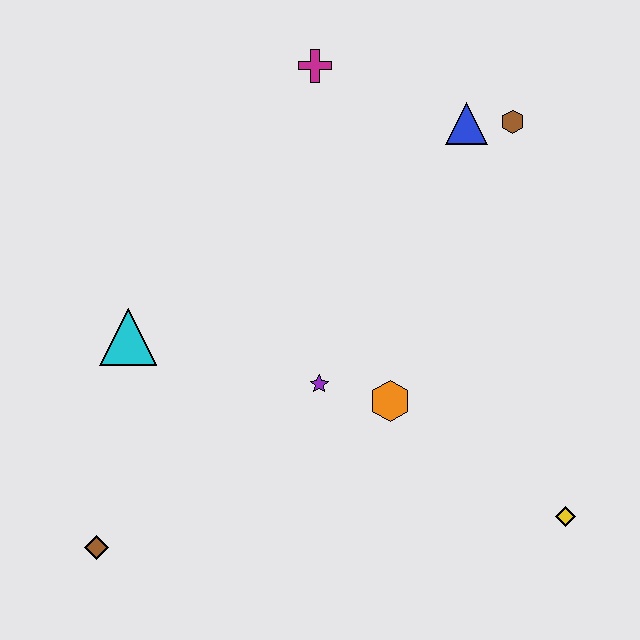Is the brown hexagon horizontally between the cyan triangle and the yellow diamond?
Yes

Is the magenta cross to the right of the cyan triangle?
Yes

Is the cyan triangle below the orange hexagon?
No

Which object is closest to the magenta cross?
The blue triangle is closest to the magenta cross.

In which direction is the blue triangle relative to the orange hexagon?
The blue triangle is above the orange hexagon.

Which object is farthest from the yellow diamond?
The magenta cross is farthest from the yellow diamond.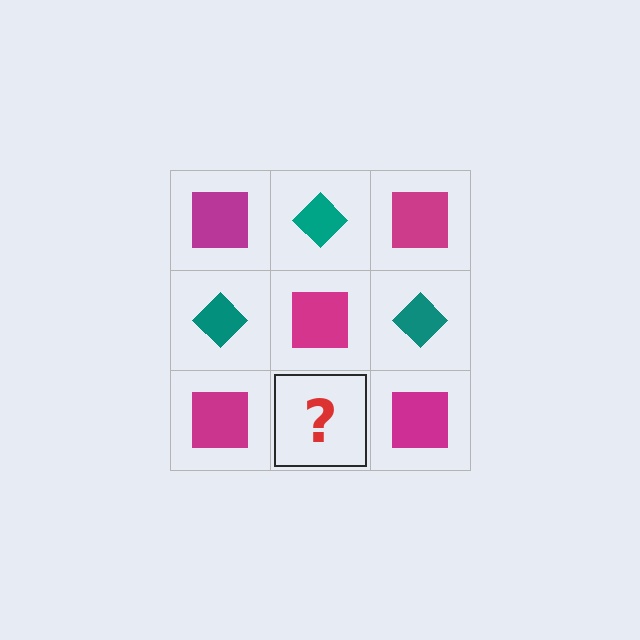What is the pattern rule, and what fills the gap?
The rule is that it alternates magenta square and teal diamond in a checkerboard pattern. The gap should be filled with a teal diamond.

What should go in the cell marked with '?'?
The missing cell should contain a teal diamond.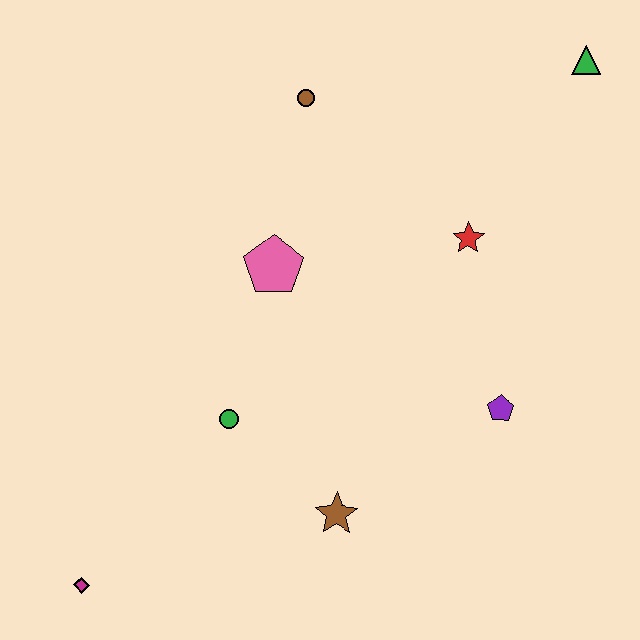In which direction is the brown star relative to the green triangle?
The brown star is below the green triangle.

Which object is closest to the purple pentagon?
The red star is closest to the purple pentagon.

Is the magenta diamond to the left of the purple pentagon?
Yes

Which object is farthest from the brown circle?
The magenta diamond is farthest from the brown circle.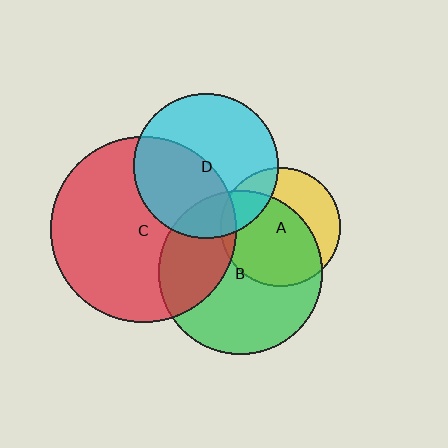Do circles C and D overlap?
Yes.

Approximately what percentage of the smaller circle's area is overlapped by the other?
Approximately 45%.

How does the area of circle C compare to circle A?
Approximately 2.4 times.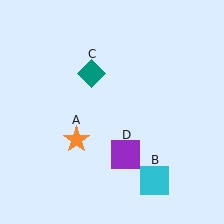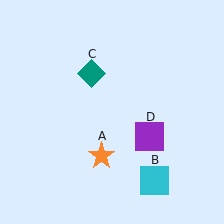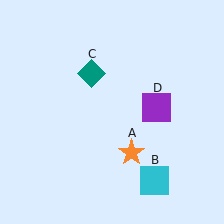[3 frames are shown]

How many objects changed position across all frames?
2 objects changed position: orange star (object A), purple square (object D).